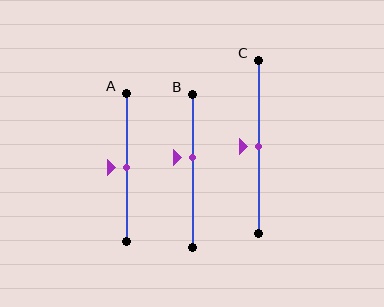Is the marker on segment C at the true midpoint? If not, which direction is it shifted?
Yes, the marker on segment C is at the true midpoint.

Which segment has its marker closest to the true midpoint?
Segment A has its marker closest to the true midpoint.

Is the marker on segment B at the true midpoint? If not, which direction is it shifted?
No, the marker on segment B is shifted upward by about 8% of the segment length.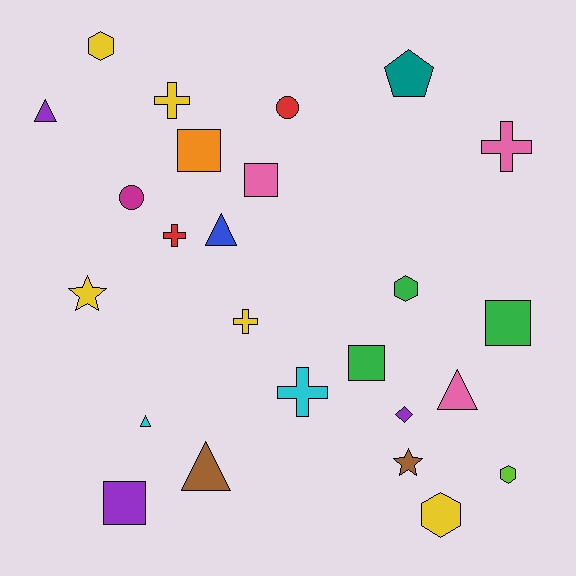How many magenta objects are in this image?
There is 1 magenta object.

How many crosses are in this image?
There are 5 crosses.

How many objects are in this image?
There are 25 objects.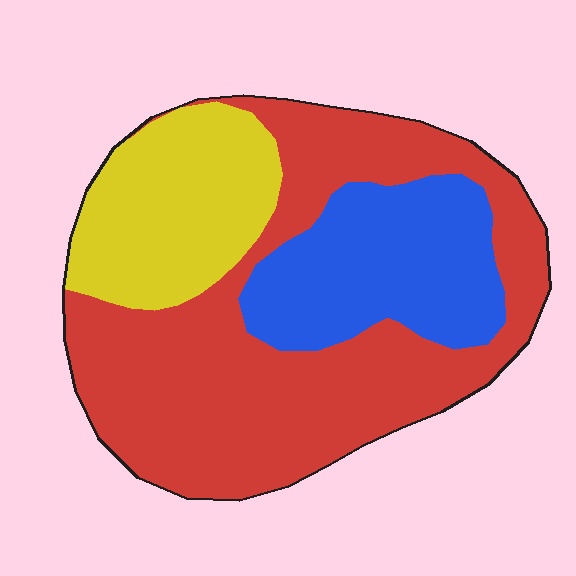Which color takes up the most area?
Red, at roughly 55%.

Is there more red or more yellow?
Red.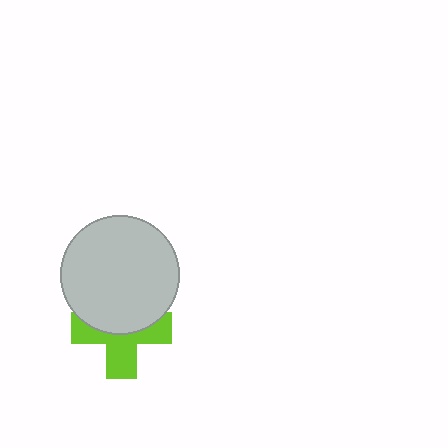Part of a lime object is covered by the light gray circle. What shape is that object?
It is a cross.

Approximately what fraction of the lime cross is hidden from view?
Roughly 49% of the lime cross is hidden behind the light gray circle.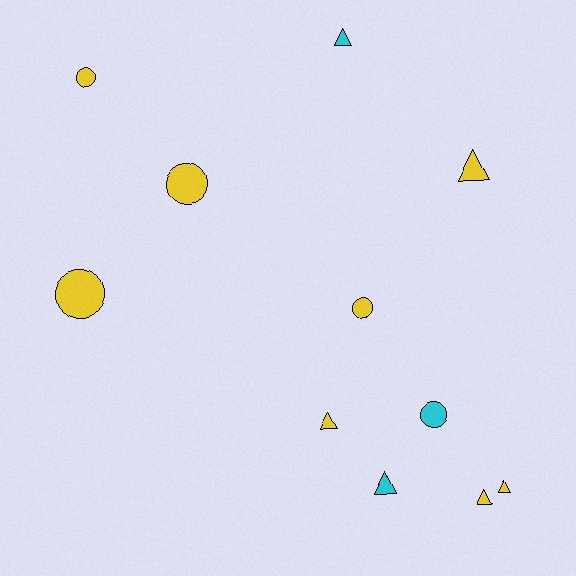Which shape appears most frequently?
Triangle, with 6 objects.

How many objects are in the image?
There are 11 objects.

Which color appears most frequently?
Yellow, with 8 objects.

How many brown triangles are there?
There are no brown triangles.